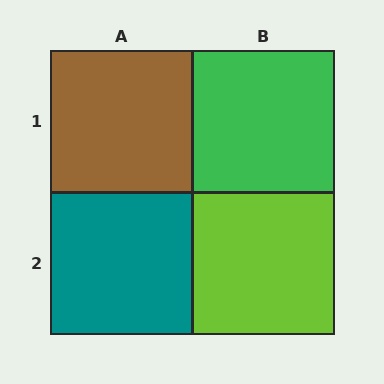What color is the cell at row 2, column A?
Teal.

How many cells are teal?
1 cell is teal.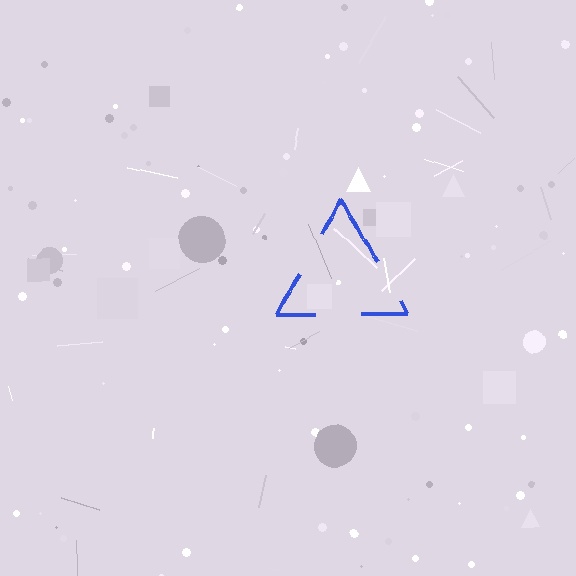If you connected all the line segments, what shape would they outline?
They would outline a triangle.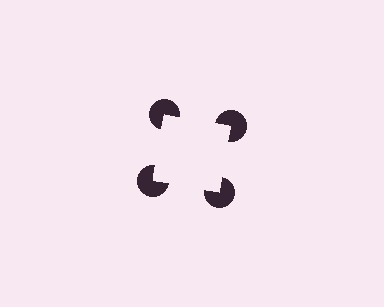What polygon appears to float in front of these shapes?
An illusory square — its edges are inferred from the aligned wedge cuts in the pac-man discs, not physically drawn.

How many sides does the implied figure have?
4 sides.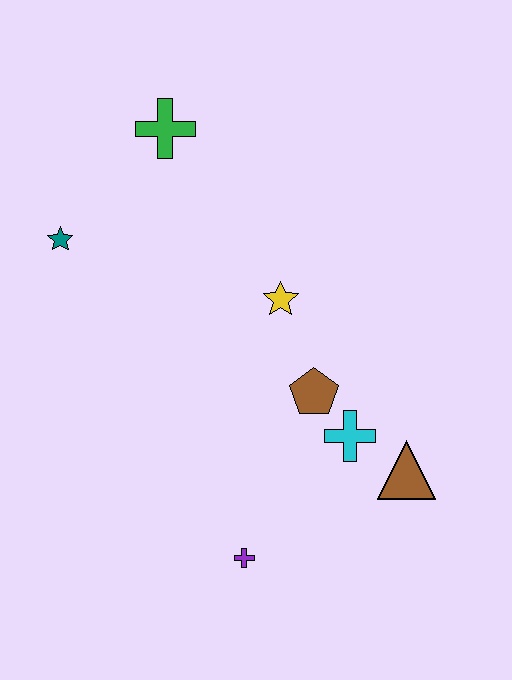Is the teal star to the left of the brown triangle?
Yes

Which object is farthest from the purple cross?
The green cross is farthest from the purple cross.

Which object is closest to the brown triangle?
The cyan cross is closest to the brown triangle.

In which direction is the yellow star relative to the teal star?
The yellow star is to the right of the teal star.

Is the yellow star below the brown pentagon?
No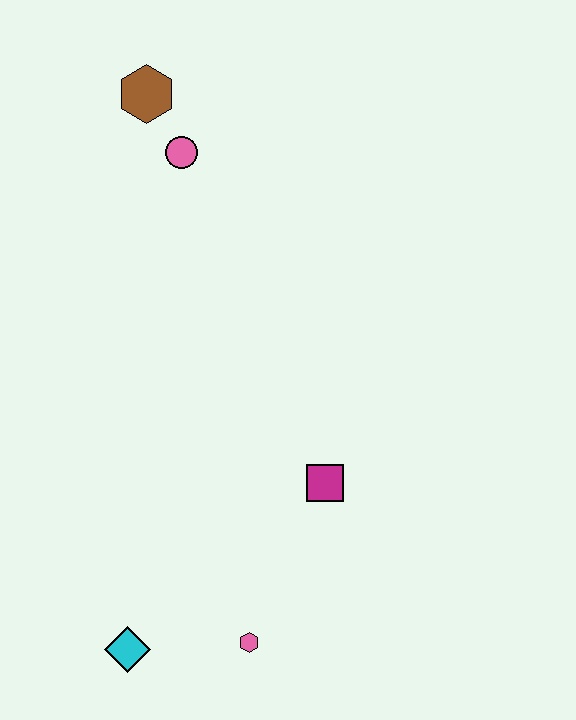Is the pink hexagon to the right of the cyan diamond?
Yes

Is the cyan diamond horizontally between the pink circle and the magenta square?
No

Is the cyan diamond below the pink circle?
Yes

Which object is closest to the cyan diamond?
The pink hexagon is closest to the cyan diamond.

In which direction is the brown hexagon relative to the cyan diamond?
The brown hexagon is above the cyan diamond.